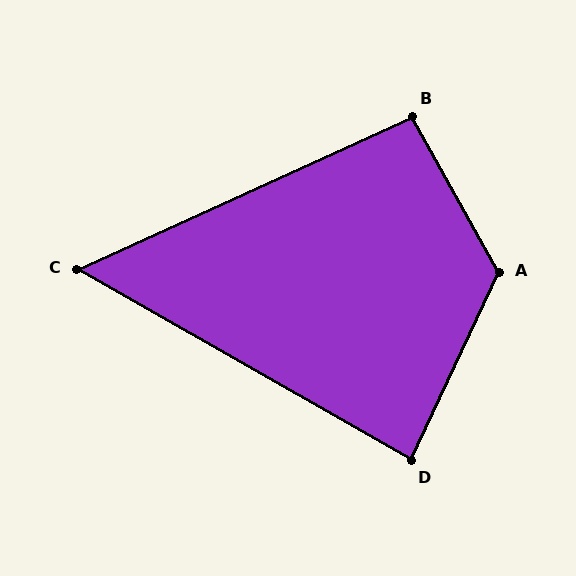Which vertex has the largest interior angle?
A, at approximately 126 degrees.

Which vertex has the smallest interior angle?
C, at approximately 54 degrees.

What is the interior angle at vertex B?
Approximately 95 degrees (approximately right).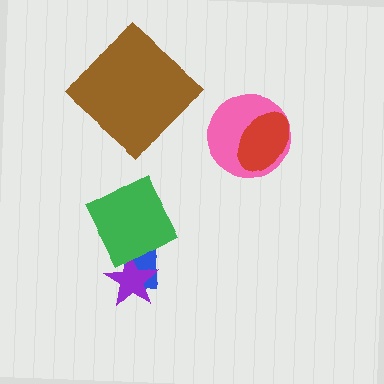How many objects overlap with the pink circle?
1 object overlaps with the pink circle.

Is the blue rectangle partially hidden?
Yes, it is partially covered by another shape.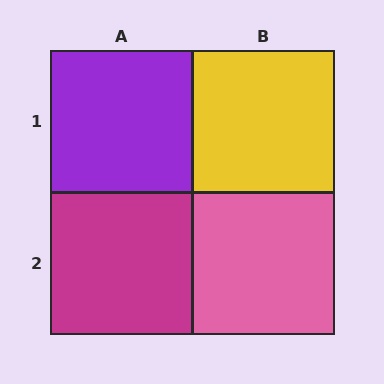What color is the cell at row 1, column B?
Yellow.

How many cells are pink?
1 cell is pink.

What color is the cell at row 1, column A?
Purple.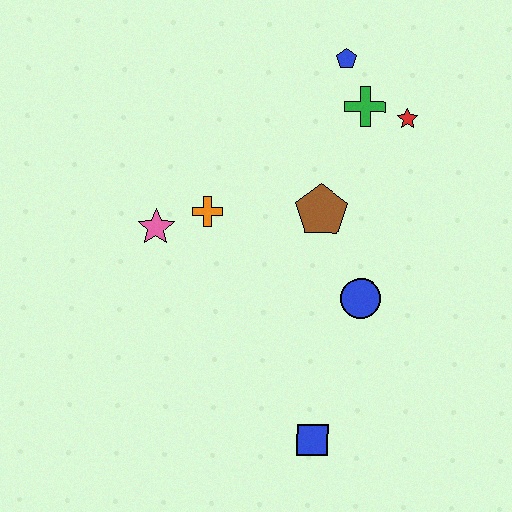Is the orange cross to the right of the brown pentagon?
No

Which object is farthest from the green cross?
The blue square is farthest from the green cross.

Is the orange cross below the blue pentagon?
Yes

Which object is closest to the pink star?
The orange cross is closest to the pink star.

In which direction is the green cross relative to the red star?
The green cross is to the left of the red star.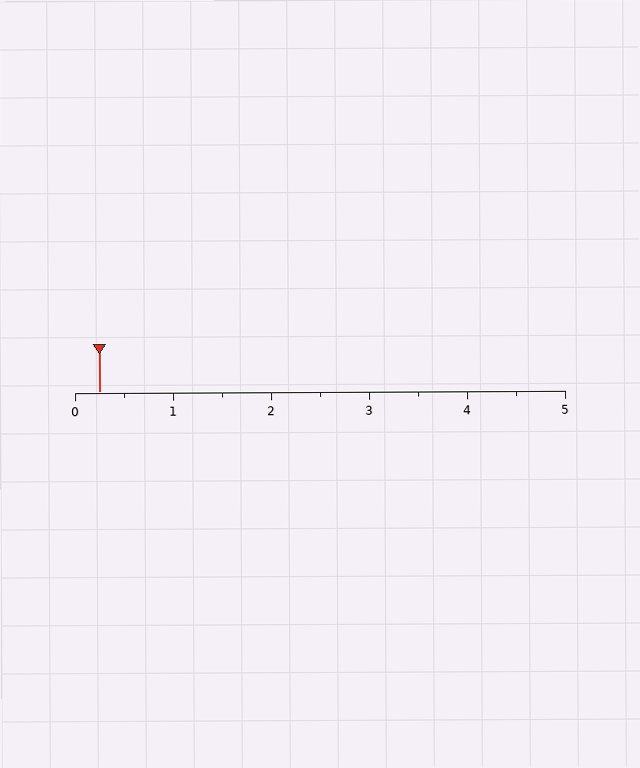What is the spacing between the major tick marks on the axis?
The major ticks are spaced 1 apart.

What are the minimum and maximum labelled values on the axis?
The axis runs from 0 to 5.